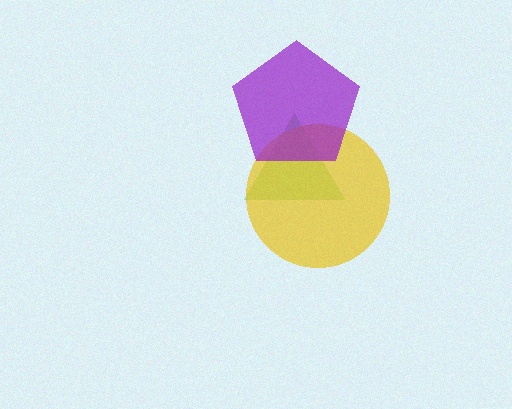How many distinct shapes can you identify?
There are 3 distinct shapes: a green triangle, a yellow circle, a purple pentagon.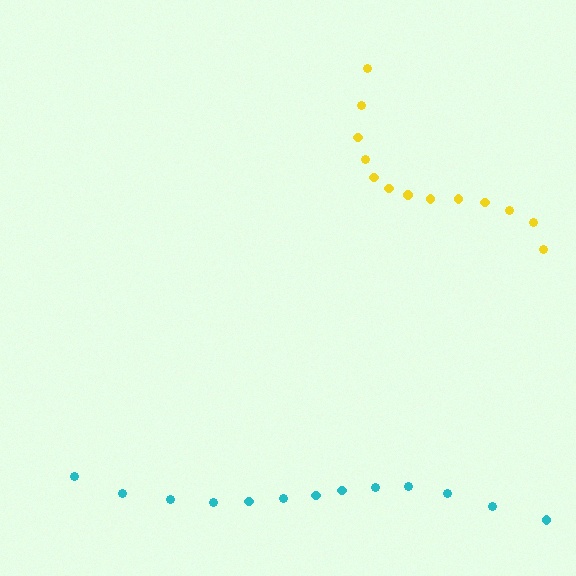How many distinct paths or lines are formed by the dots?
There are 2 distinct paths.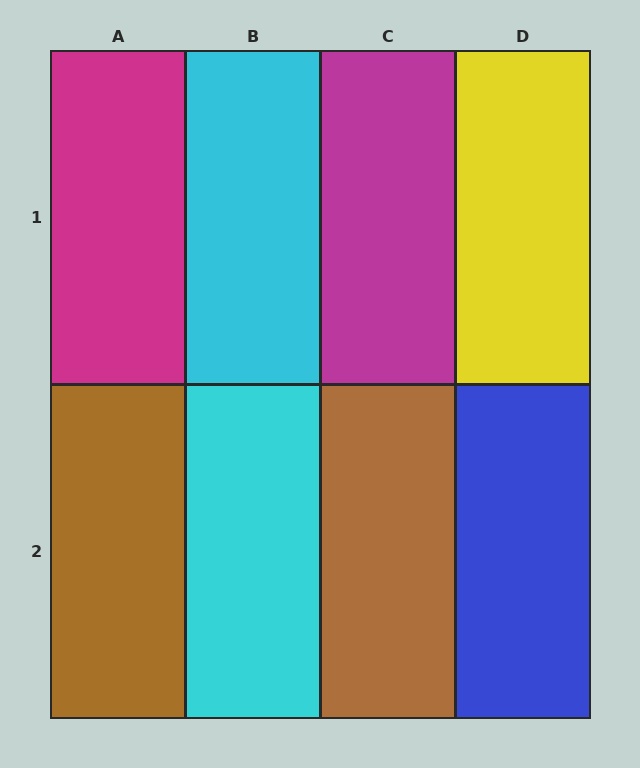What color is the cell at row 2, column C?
Brown.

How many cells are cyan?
2 cells are cyan.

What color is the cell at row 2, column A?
Brown.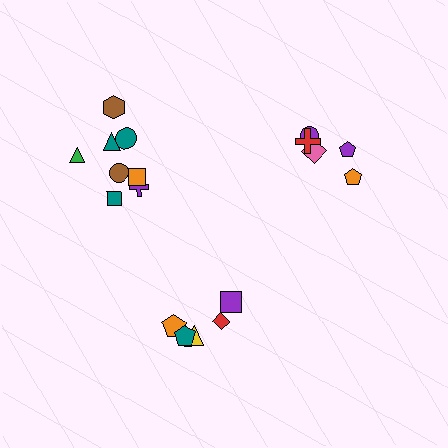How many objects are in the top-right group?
There are 5 objects.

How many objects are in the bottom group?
There are 5 objects.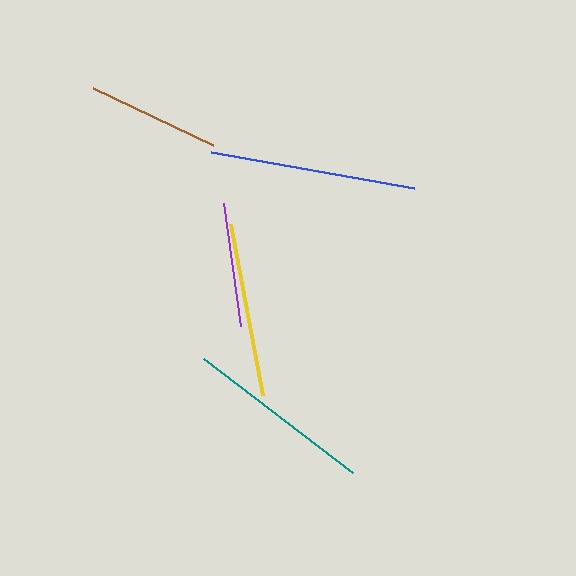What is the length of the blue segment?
The blue segment is approximately 207 pixels long.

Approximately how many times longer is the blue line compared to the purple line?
The blue line is approximately 1.7 times the length of the purple line.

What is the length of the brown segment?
The brown segment is approximately 132 pixels long.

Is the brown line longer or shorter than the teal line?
The teal line is longer than the brown line.